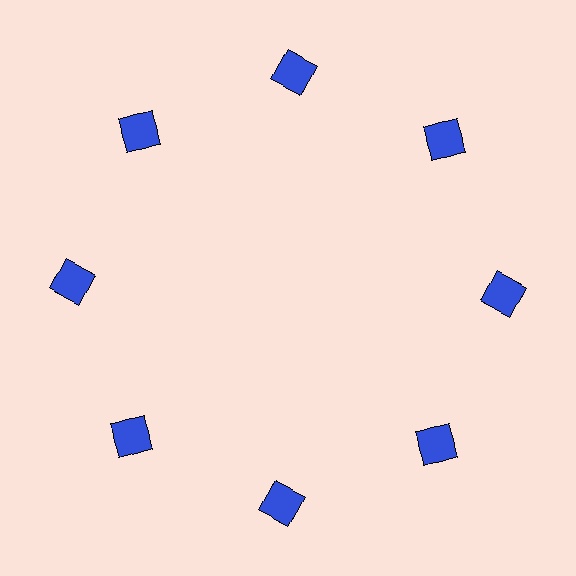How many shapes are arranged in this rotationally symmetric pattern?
There are 8 shapes, arranged in 8 groups of 1.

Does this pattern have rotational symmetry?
Yes, this pattern has 8-fold rotational symmetry. It looks the same after rotating 45 degrees around the center.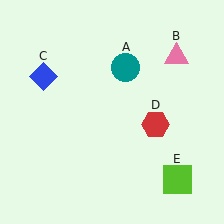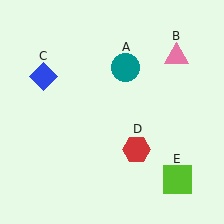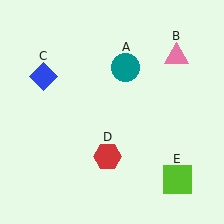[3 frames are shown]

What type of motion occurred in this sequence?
The red hexagon (object D) rotated clockwise around the center of the scene.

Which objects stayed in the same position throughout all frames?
Teal circle (object A) and pink triangle (object B) and blue diamond (object C) and lime square (object E) remained stationary.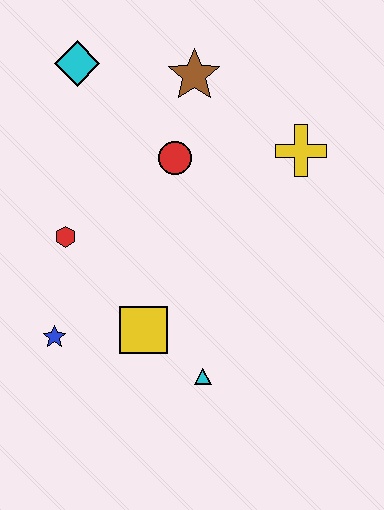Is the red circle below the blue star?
No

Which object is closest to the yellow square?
The cyan triangle is closest to the yellow square.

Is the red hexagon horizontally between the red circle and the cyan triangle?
No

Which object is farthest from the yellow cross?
The blue star is farthest from the yellow cross.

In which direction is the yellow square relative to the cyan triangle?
The yellow square is to the left of the cyan triangle.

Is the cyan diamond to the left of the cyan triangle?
Yes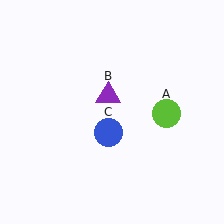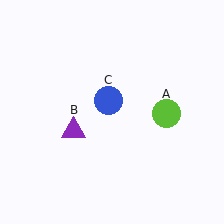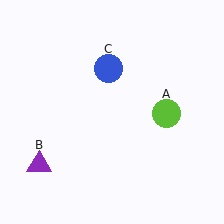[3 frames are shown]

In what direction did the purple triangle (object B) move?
The purple triangle (object B) moved down and to the left.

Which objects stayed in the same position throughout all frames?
Lime circle (object A) remained stationary.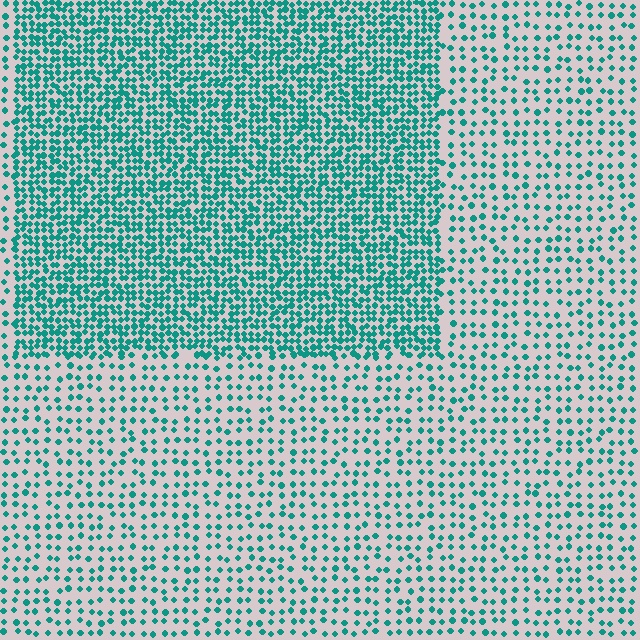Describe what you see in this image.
The image contains small teal elements arranged at two different densities. A rectangle-shaped region is visible where the elements are more densely packed than the surrounding area.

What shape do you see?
I see a rectangle.